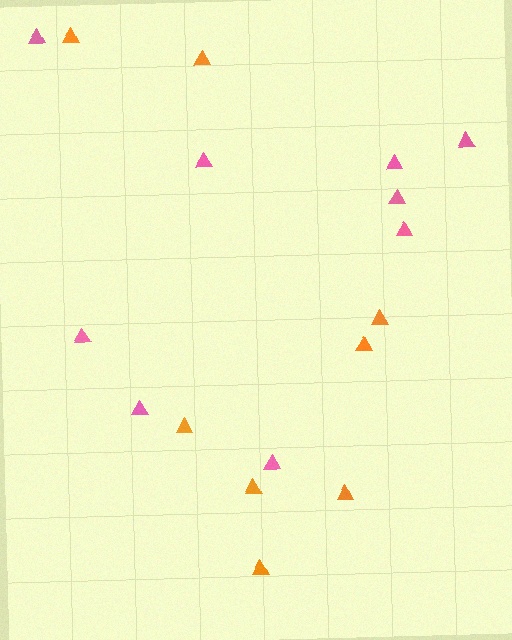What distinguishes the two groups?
There are 2 groups: one group of orange triangles (8) and one group of pink triangles (9).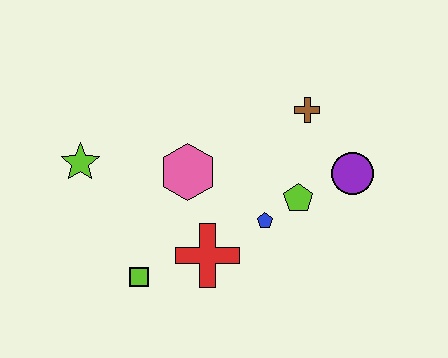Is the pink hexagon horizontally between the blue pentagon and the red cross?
No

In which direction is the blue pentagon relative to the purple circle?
The blue pentagon is to the left of the purple circle.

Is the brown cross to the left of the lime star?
No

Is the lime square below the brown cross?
Yes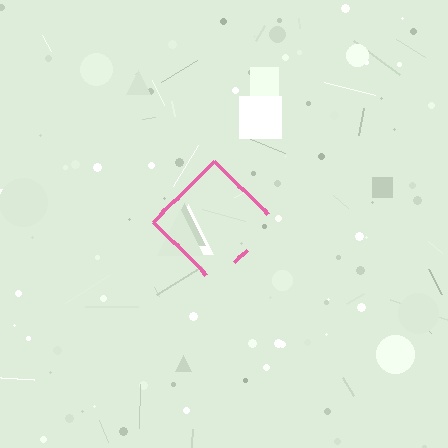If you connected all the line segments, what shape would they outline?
They would outline a diamond.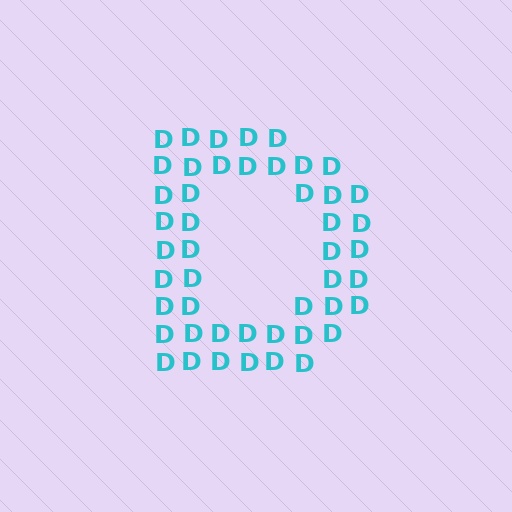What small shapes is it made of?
It is made of small letter D's.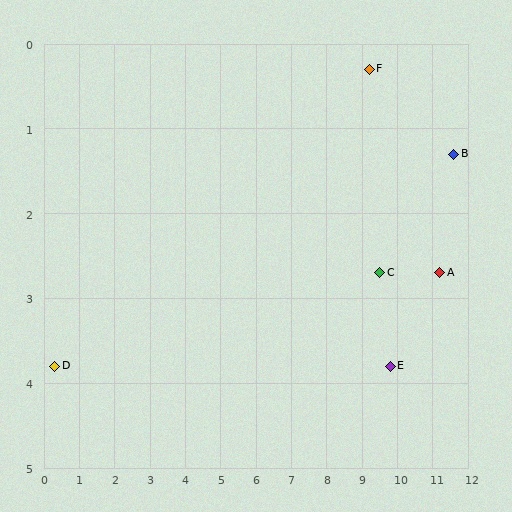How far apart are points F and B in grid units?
Points F and B are about 2.6 grid units apart.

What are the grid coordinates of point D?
Point D is at approximately (0.3, 3.8).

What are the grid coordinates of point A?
Point A is at approximately (11.2, 2.7).